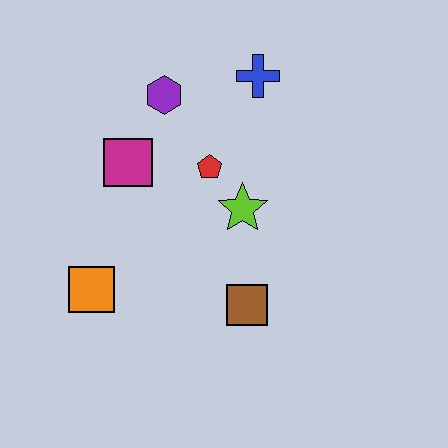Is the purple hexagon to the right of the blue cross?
No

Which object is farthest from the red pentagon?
The orange square is farthest from the red pentagon.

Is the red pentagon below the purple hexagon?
Yes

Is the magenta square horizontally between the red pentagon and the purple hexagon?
No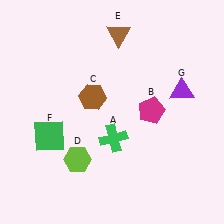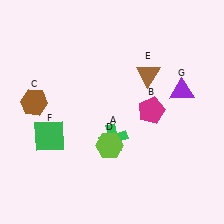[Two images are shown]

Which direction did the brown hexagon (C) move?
The brown hexagon (C) moved left.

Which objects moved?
The objects that moved are: the brown hexagon (C), the lime hexagon (D), the brown triangle (E).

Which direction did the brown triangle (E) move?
The brown triangle (E) moved down.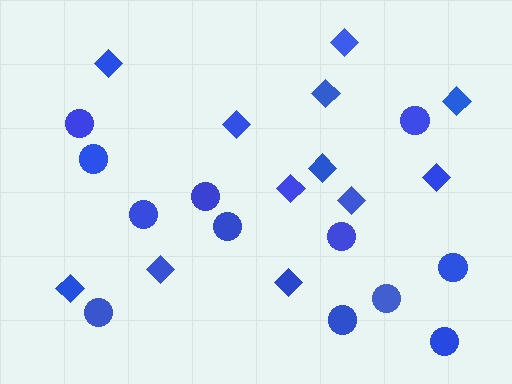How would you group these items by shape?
There are 2 groups: one group of circles (12) and one group of diamonds (12).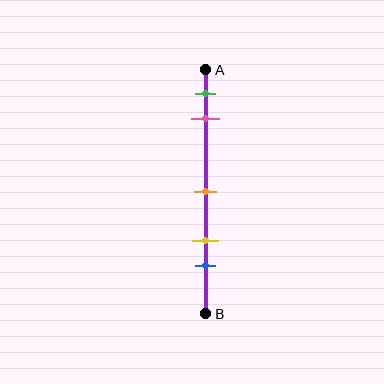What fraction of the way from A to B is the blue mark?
The blue mark is approximately 80% (0.8) of the way from A to B.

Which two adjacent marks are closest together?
The green and pink marks are the closest adjacent pair.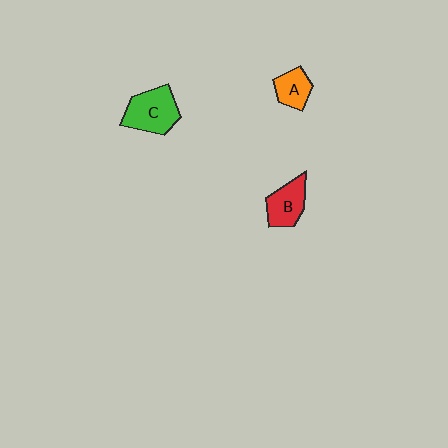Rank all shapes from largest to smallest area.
From largest to smallest: C (green), B (red), A (orange).